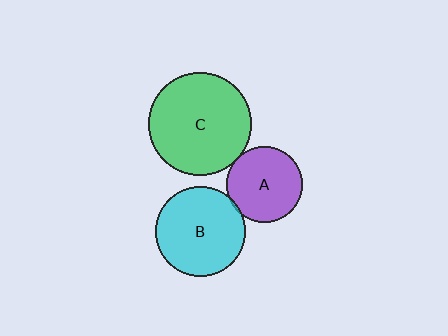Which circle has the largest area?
Circle C (green).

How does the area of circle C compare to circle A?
Approximately 1.8 times.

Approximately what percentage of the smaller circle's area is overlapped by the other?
Approximately 5%.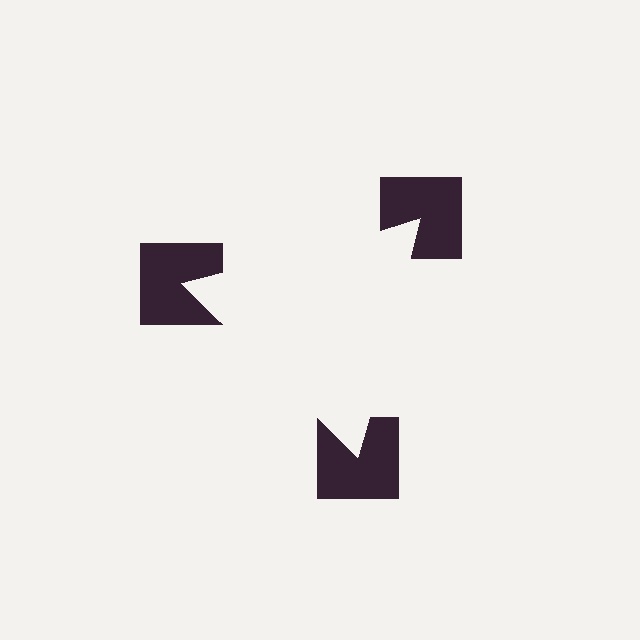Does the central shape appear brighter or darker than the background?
It typically appears slightly brighter than the background, even though no actual brightness change is drawn.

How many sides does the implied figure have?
3 sides.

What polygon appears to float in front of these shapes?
An illusory triangle — its edges are inferred from the aligned wedge cuts in the notched squares, not physically drawn.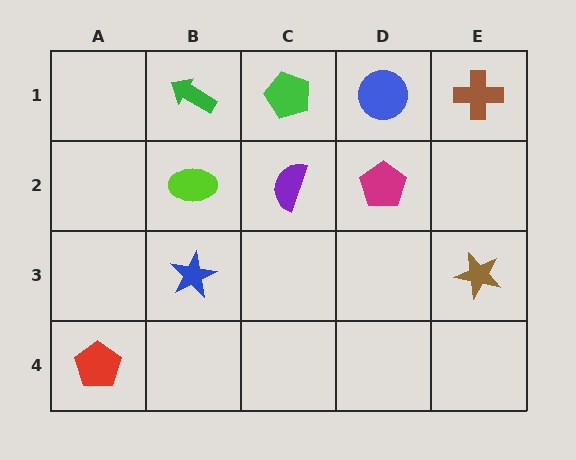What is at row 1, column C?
A green pentagon.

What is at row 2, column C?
A purple semicircle.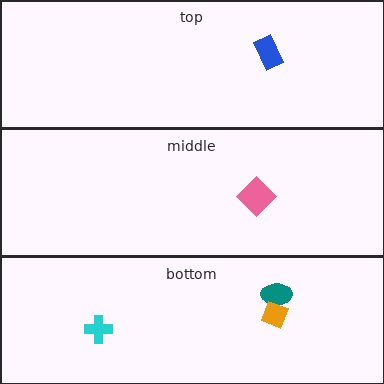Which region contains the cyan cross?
The bottom region.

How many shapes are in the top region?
1.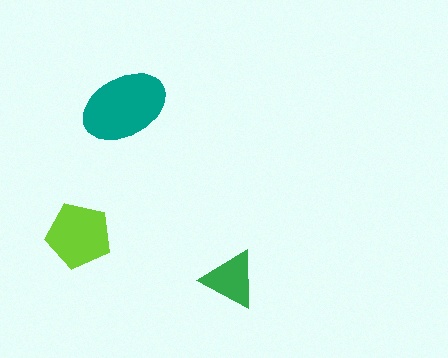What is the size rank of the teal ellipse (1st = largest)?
1st.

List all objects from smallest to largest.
The green triangle, the lime pentagon, the teal ellipse.